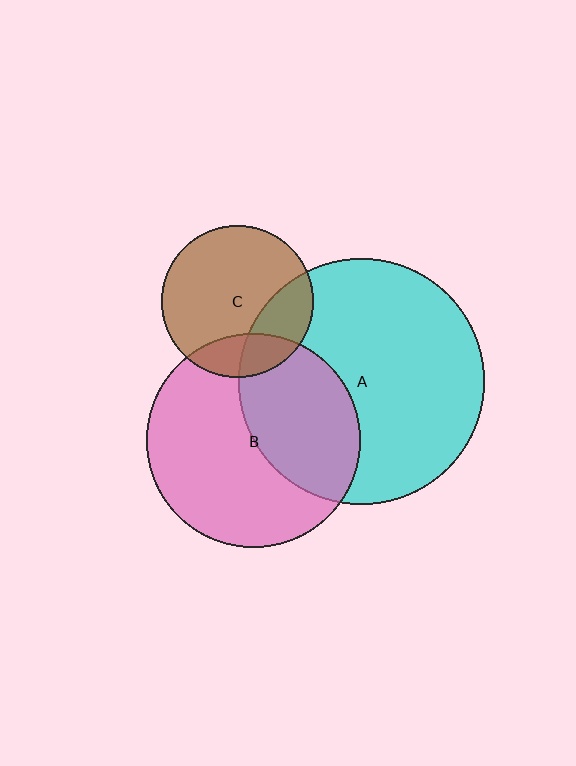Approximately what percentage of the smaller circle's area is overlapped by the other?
Approximately 40%.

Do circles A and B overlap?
Yes.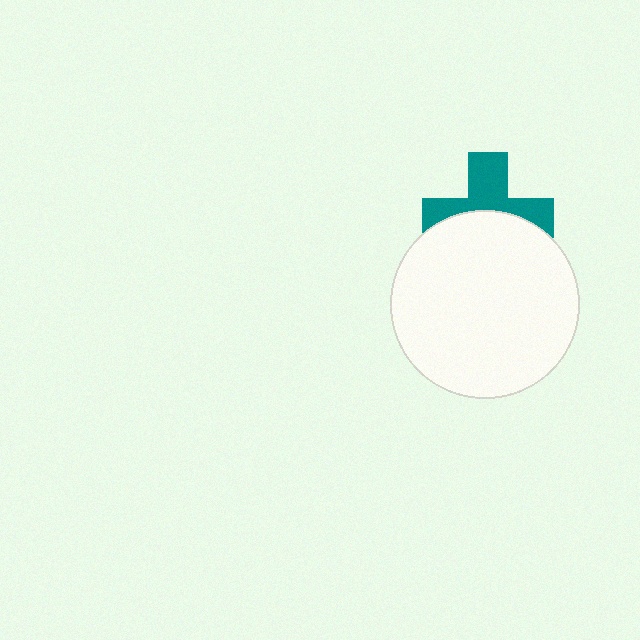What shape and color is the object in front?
The object in front is a white circle.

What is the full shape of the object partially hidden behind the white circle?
The partially hidden object is a teal cross.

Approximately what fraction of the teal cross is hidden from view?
Roughly 49% of the teal cross is hidden behind the white circle.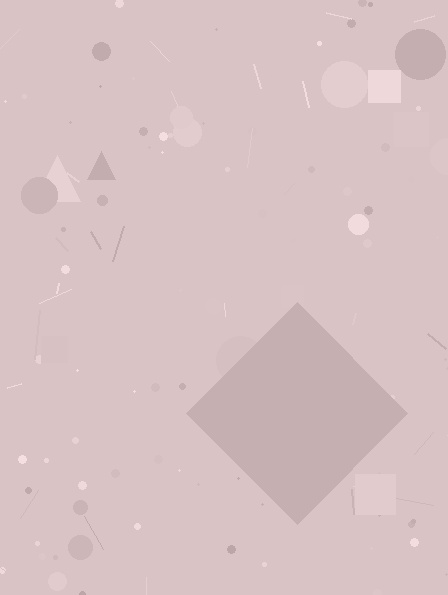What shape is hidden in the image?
A diamond is hidden in the image.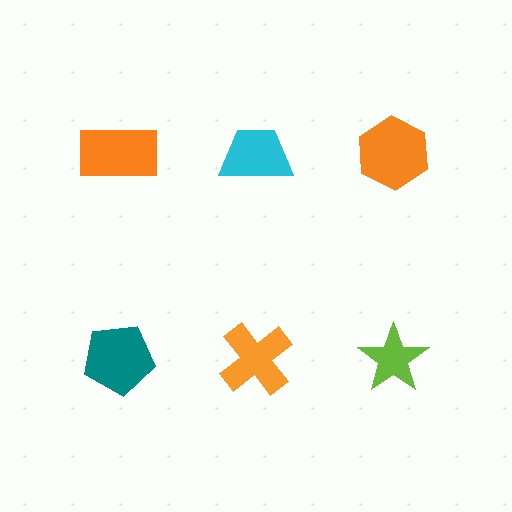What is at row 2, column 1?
A teal pentagon.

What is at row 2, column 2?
An orange cross.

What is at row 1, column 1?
An orange rectangle.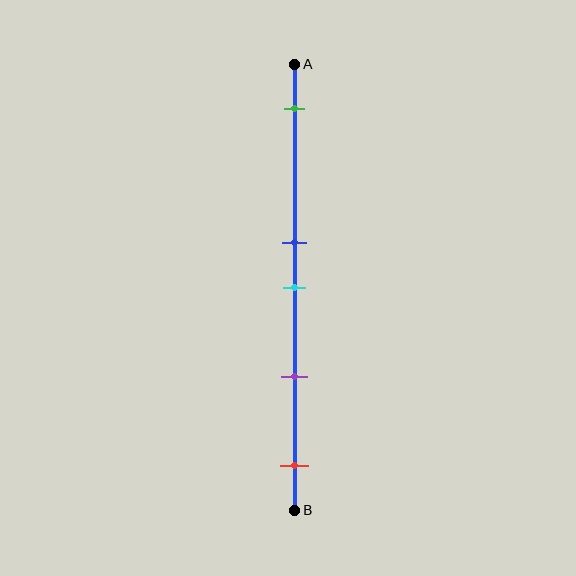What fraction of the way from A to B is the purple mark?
The purple mark is approximately 70% (0.7) of the way from A to B.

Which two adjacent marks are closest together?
The blue and cyan marks are the closest adjacent pair.